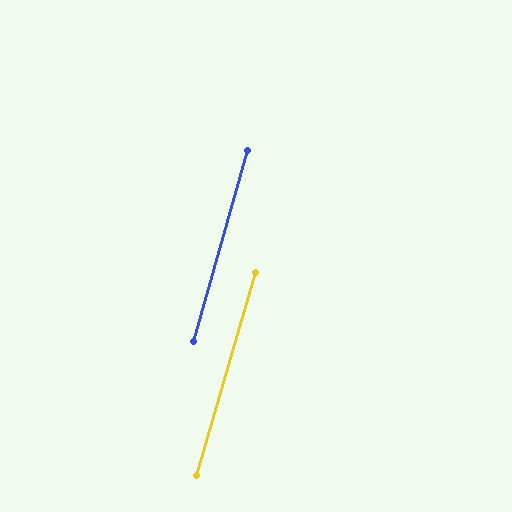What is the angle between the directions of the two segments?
Approximately 0 degrees.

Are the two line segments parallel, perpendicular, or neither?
Parallel — their directions differ by only 0.5°.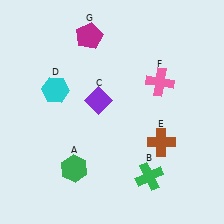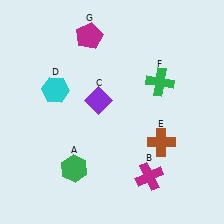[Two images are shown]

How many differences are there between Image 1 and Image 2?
There are 2 differences between the two images.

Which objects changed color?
B changed from green to magenta. F changed from pink to green.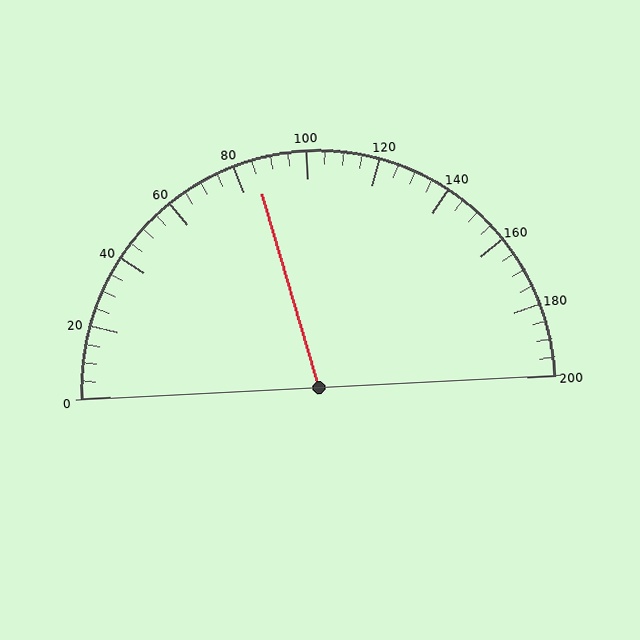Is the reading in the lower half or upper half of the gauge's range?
The reading is in the lower half of the range (0 to 200).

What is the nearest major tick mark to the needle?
The nearest major tick mark is 80.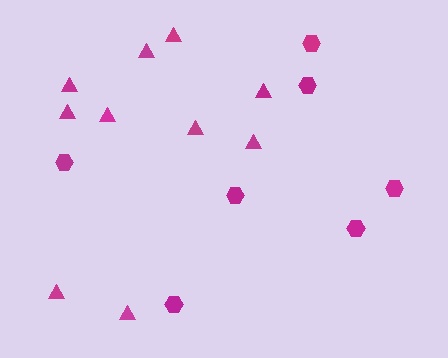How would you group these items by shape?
There are 2 groups: one group of hexagons (7) and one group of triangles (10).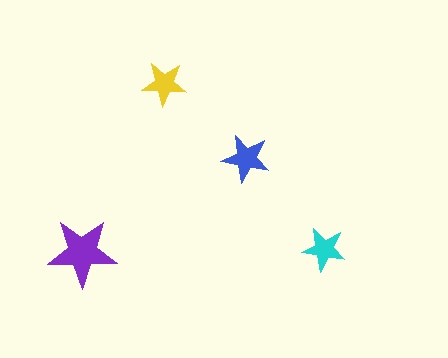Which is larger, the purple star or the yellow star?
The purple one.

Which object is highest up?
The yellow star is topmost.